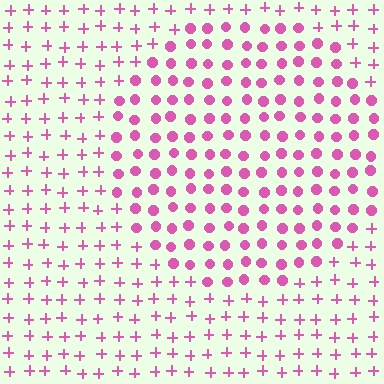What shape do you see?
I see a circle.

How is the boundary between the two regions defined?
The boundary is defined by a change in element shape: circles inside vs. plus signs outside. All elements share the same color and spacing.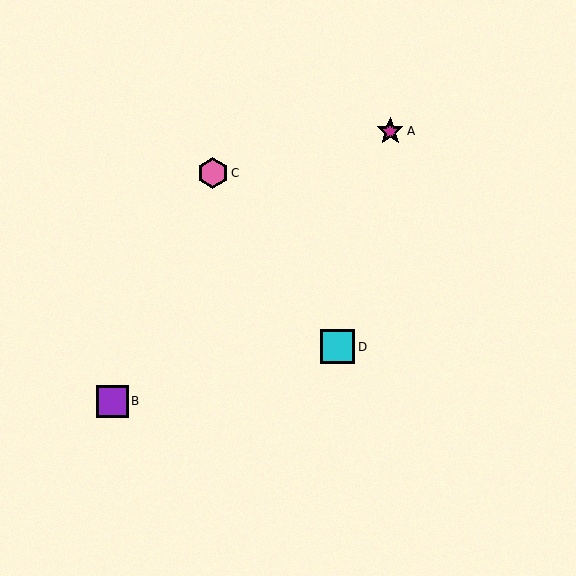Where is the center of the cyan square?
The center of the cyan square is at (338, 347).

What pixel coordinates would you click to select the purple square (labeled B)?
Click at (112, 401) to select the purple square B.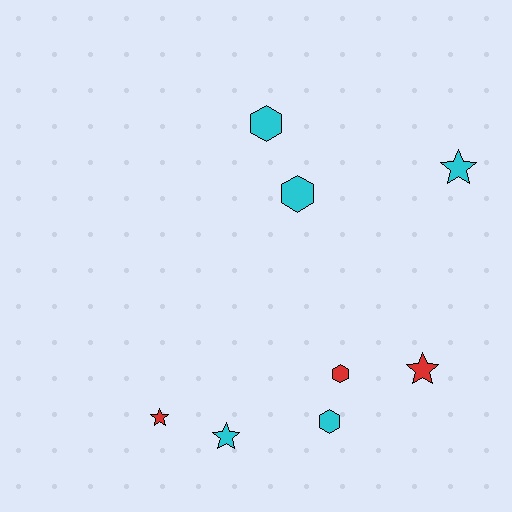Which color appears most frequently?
Cyan, with 5 objects.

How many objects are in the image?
There are 8 objects.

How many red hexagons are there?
There is 1 red hexagon.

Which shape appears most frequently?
Hexagon, with 4 objects.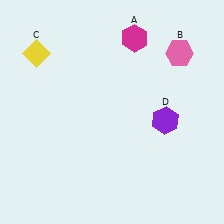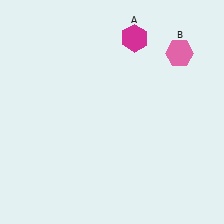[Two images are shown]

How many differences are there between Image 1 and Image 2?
There are 2 differences between the two images.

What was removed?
The purple hexagon (D), the yellow diamond (C) were removed in Image 2.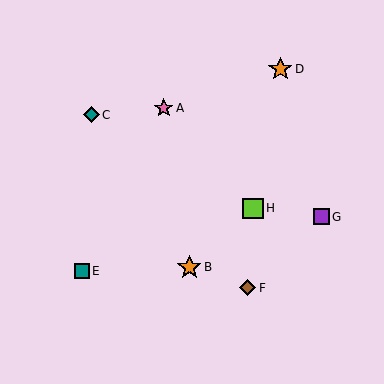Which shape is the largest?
The orange star (labeled B) is the largest.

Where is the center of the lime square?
The center of the lime square is at (253, 208).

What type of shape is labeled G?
Shape G is a purple square.